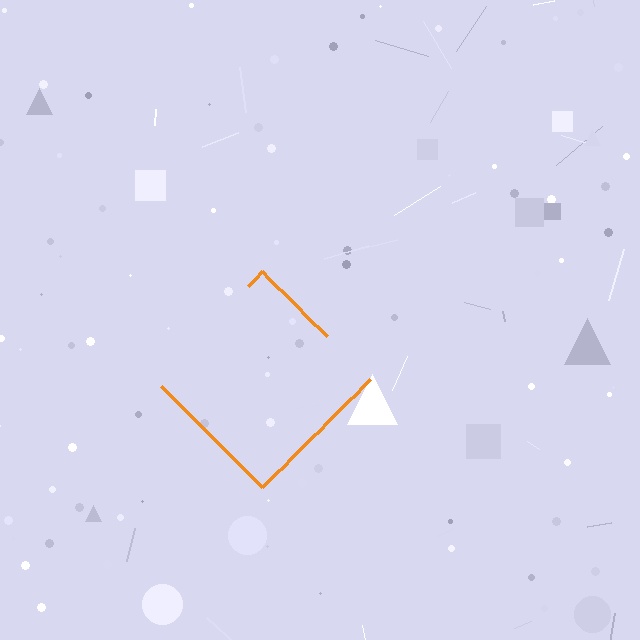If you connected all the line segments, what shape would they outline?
They would outline a diamond.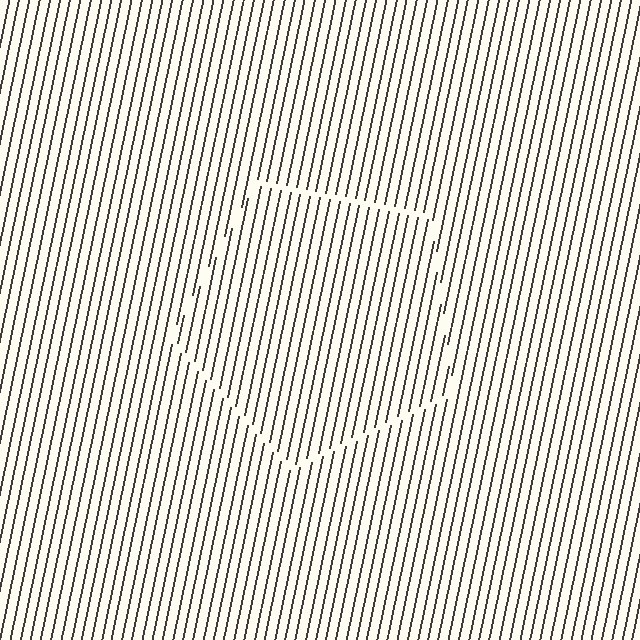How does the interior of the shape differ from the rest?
The interior of the shape contains the same grating, shifted by half a period — the contour is defined by the phase discontinuity where line-ends from the inner and outer gratings abut.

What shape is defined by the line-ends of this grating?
An illusory pentagon. The interior of the shape contains the same grating, shifted by half a period — the contour is defined by the phase discontinuity where line-ends from the inner and outer gratings abut.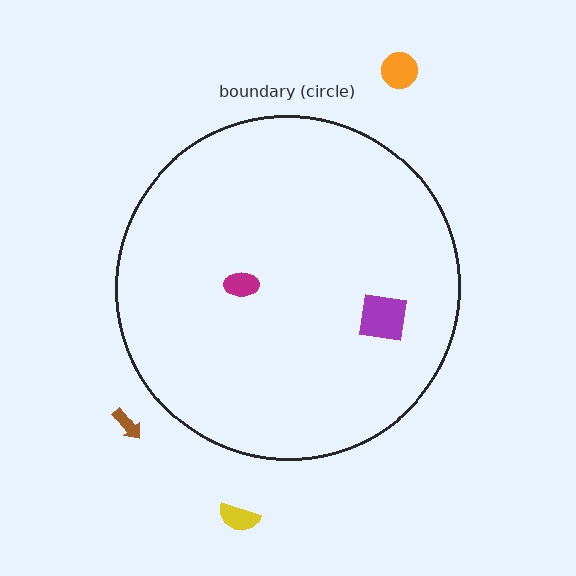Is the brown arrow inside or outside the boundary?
Outside.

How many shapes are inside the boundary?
2 inside, 3 outside.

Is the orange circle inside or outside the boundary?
Outside.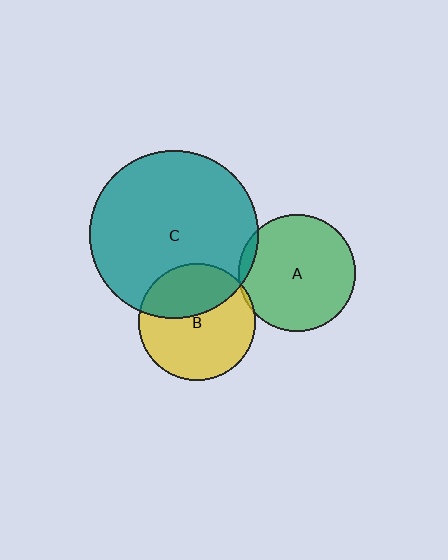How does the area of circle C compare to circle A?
Approximately 2.1 times.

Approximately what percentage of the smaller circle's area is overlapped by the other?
Approximately 35%.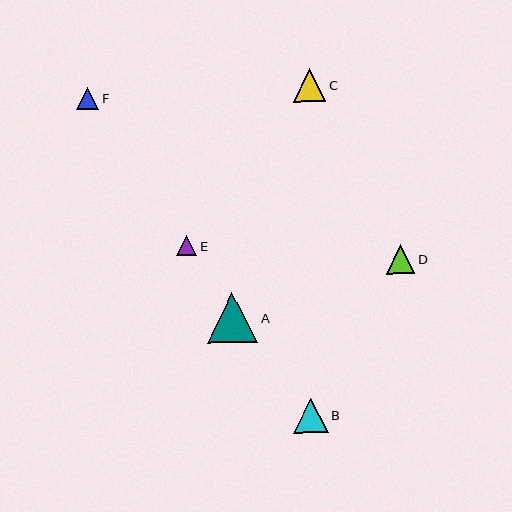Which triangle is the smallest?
Triangle E is the smallest with a size of approximately 20 pixels.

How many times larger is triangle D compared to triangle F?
Triangle D is approximately 1.3 times the size of triangle F.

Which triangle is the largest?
Triangle A is the largest with a size of approximately 50 pixels.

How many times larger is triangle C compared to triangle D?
Triangle C is approximately 1.1 times the size of triangle D.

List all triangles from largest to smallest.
From largest to smallest: A, B, C, D, F, E.